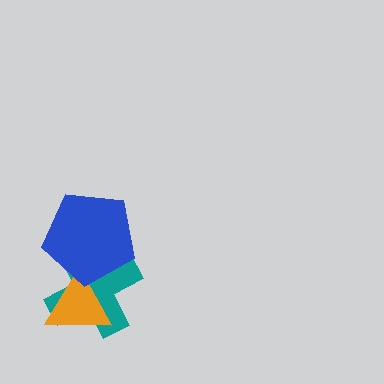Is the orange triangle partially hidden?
Yes, it is partially covered by another shape.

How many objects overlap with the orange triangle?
2 objects overlap with the orange triangle.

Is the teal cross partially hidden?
Yes, it is partially covered by another shape.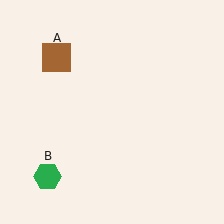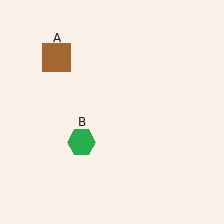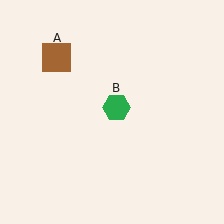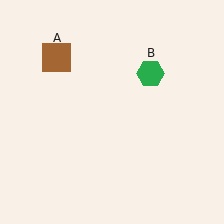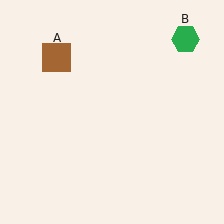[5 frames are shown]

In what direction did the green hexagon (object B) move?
The green hexagon (object B) moved up and to the right.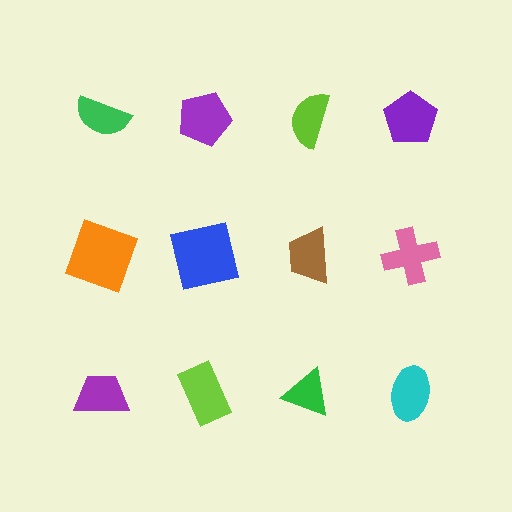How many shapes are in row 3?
4 shapes.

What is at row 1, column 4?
A purple pentagon.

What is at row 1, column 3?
A lime semicircle.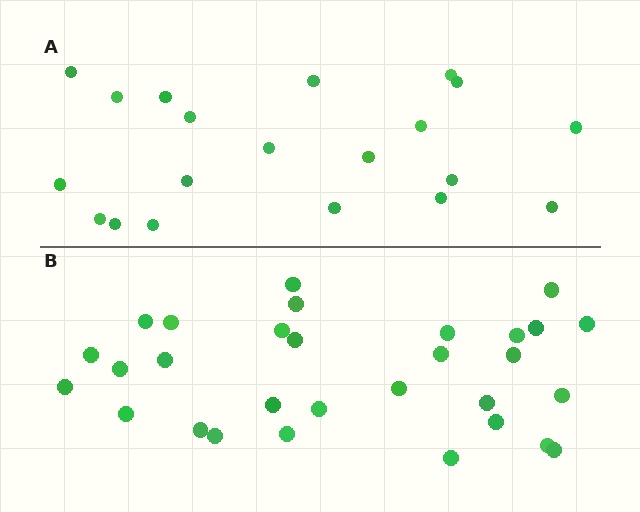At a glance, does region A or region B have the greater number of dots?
Region B (the bottom region) has more dots.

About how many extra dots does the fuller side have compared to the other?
Region B has roughly 10 or so more dots than region A.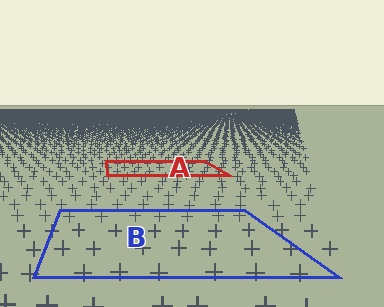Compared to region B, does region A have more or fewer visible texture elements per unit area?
Region A has more texture elements per unit area — they are packed more densely because it is farther away.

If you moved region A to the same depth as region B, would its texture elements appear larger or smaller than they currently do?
They would appear larger. At a closer depth, the same texture elements are projected at a bigger on-screen size.